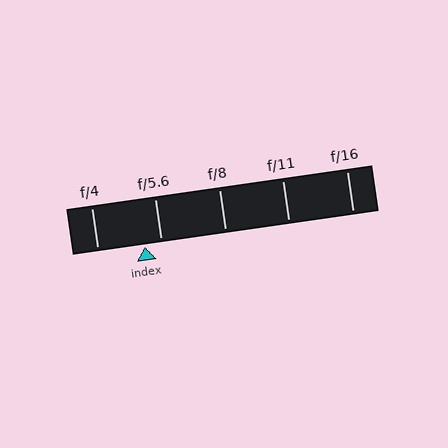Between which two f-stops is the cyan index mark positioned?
The index mark is between f/4 and f/5.6.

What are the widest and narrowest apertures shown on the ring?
The widest aperture shown is f/4 and the narrowest is f/16.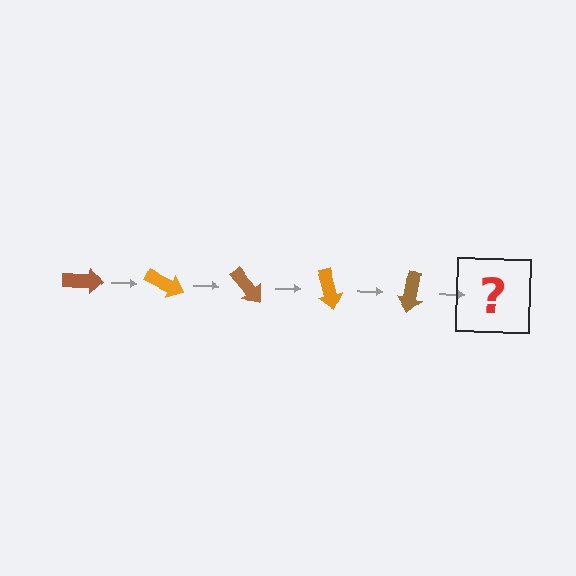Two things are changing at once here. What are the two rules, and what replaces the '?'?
The two rules are that it rotates 25 degrees each step and the color cycles through brown and orange. The '?' should be an orange arrow, rotated 125 degrees from the start.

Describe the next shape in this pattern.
It should be an orange arrow, rotated 125 degrees from the start.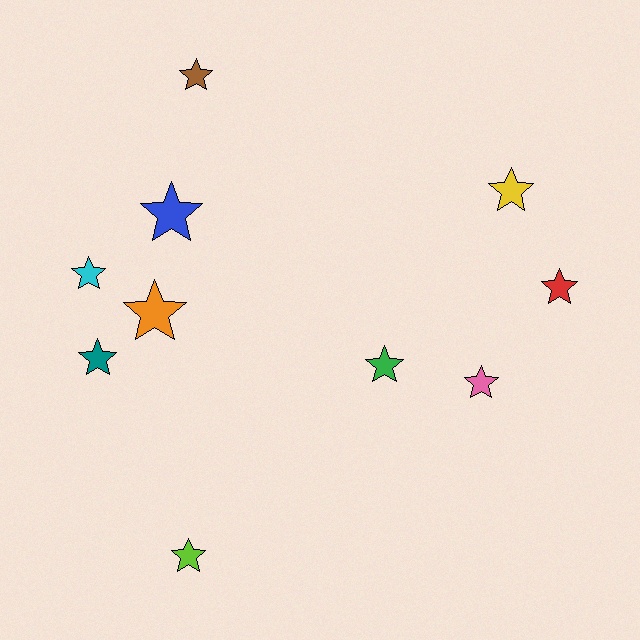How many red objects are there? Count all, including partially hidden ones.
There is 1 red object.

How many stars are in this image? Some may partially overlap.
There are 10 stars.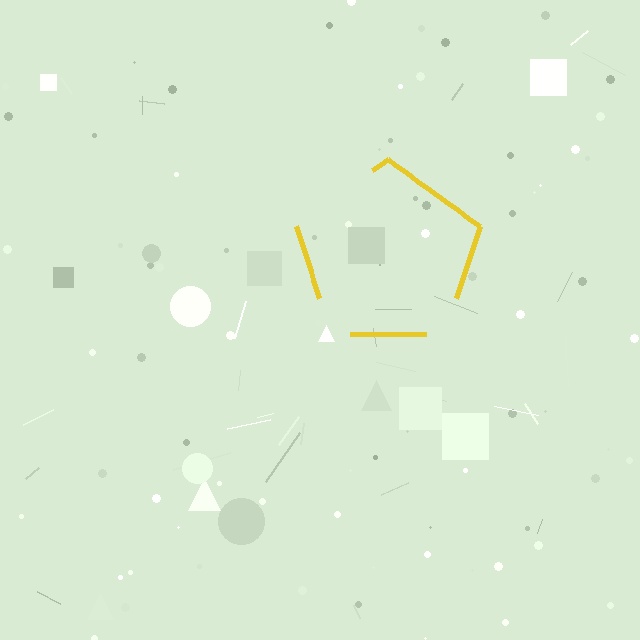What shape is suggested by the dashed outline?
The dashed outline suggests a pentagon.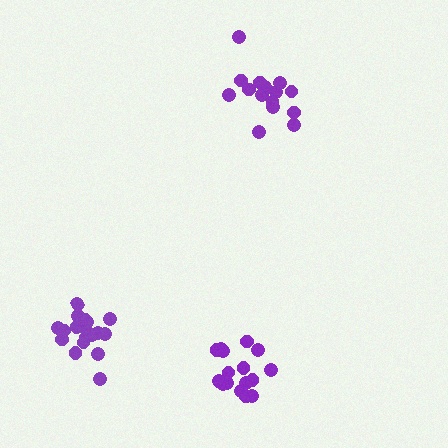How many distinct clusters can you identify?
There are 3 distinct clusters.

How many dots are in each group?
Group 1: 19 dots, Group 2: 15 dots, Group 3: 17 dots (51 total).